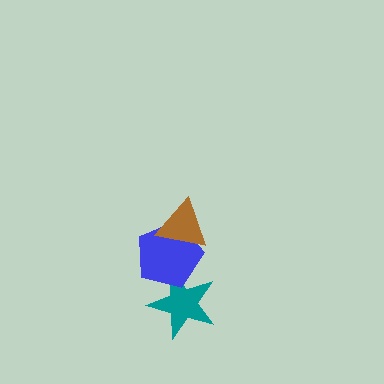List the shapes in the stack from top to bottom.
From top to bottom: the brown triangle, the blue pentagon, the teal star.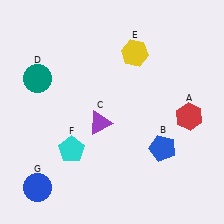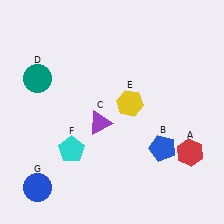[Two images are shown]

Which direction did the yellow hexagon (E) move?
The yellow hexagon (E) moved down.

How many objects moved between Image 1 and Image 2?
2 objects moved between the two images.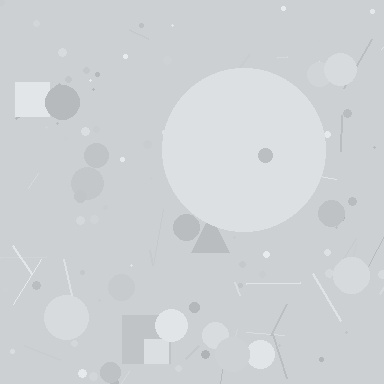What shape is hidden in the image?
A circle is hidden in the image.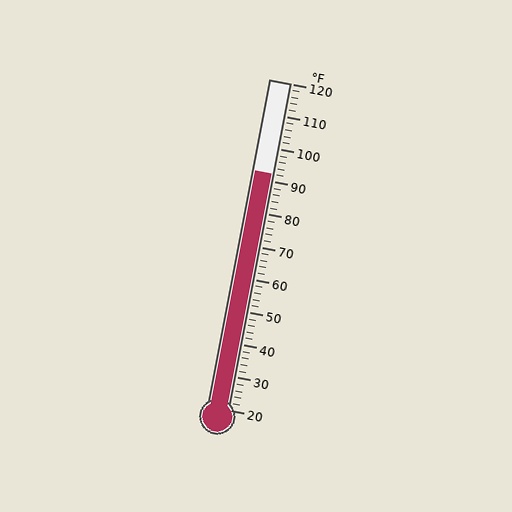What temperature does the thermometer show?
The thermometer shows approximately 92°F.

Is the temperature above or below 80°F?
The temperature is above 80°F.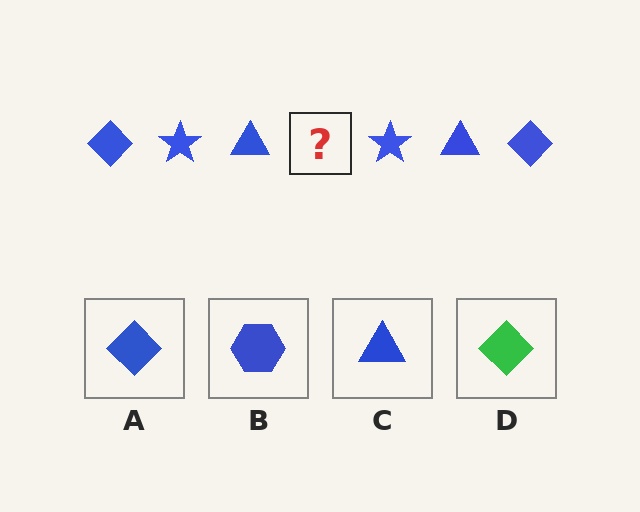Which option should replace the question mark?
Option A.